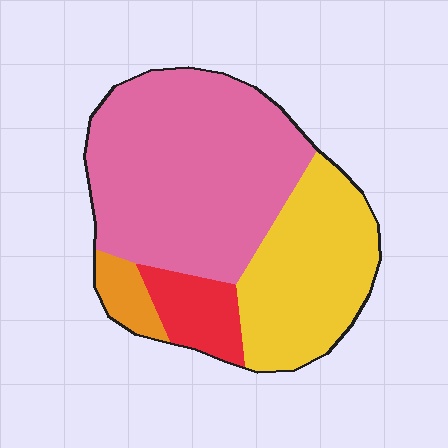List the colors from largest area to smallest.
From largest to smallest: pink, yellow, red, orange.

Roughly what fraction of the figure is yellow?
Yellow covers 31% of the figure.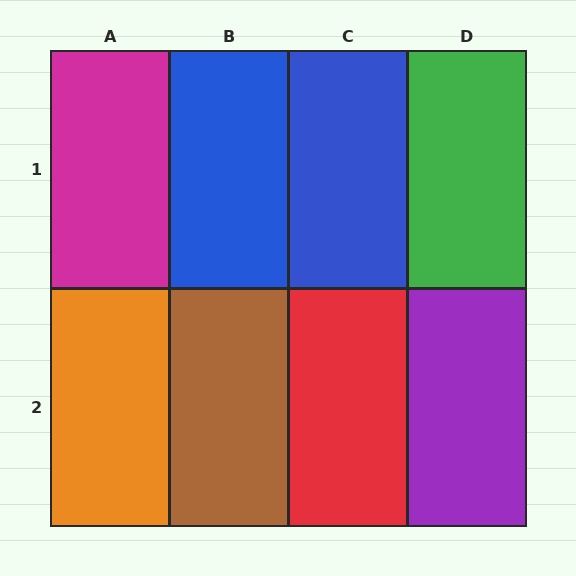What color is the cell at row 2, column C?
Red.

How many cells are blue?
2 cells are blue.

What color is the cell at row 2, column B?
Brown.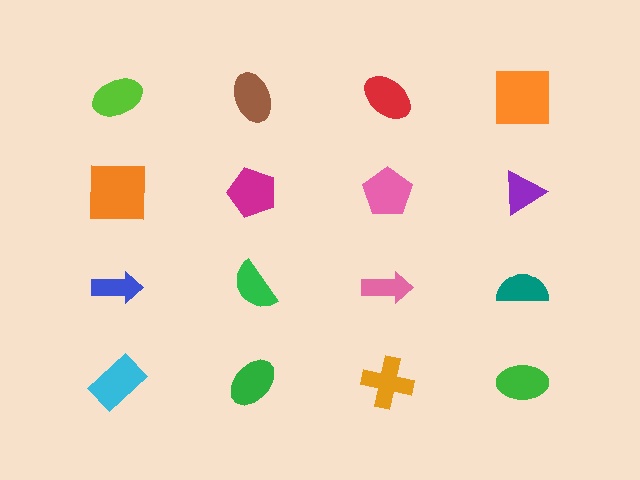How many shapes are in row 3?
4 shapes.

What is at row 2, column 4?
A purple triangle.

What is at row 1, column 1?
A lime ellipse.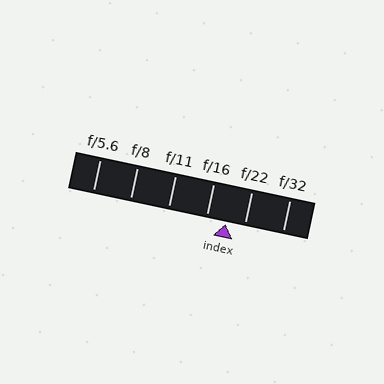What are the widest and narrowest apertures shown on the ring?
The widest aperture shown is f/5.6 and the narrowest is f/32.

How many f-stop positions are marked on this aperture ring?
There are 6 f-stop positions marked.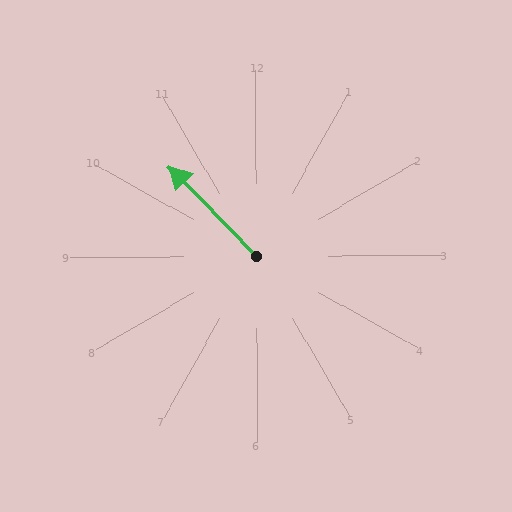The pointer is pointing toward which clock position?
Roughly 11 o'clock.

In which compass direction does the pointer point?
Northwest.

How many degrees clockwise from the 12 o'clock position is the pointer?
Approximately 316 degrees.